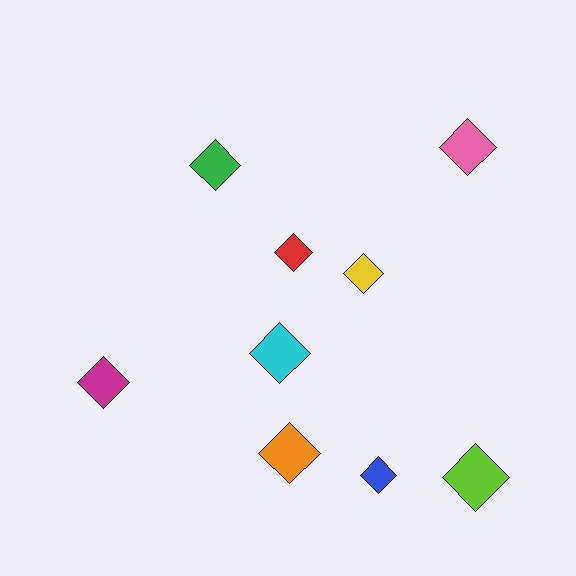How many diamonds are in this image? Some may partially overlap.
There are 9 diamonds.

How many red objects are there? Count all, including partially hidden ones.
There is 1 red object.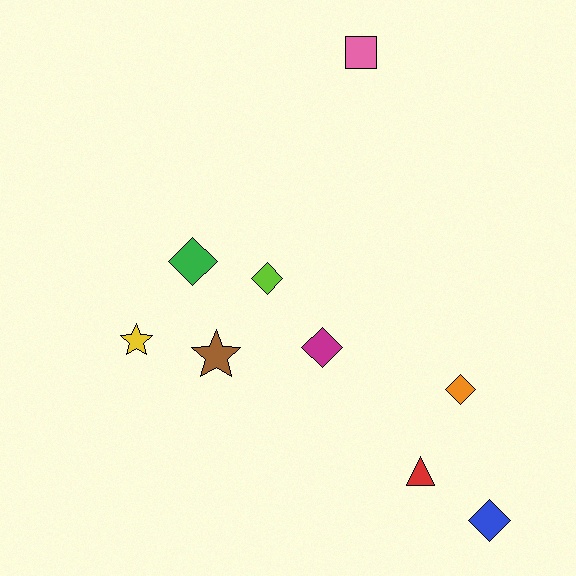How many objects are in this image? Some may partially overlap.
There are 9 objects.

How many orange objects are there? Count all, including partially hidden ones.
There is 1 orange object.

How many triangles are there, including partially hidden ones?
There is 1 triangle.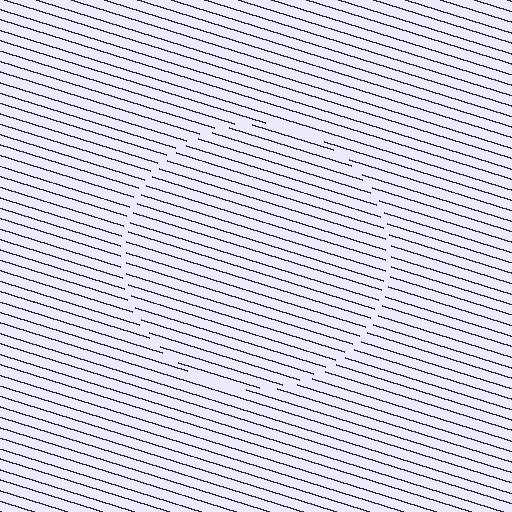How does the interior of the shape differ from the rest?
The interior of the shape contains the same grating, shifted by half a period — the contour is defined by the phase discontinuity where line-ends from the inner and outer gratings abut.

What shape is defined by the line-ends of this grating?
An illusory circle. The interior of the shape contains the same grating, shifted by half a period — the contour is defined by the phase discontinuity where line-ends from the inner and outer gratings abut.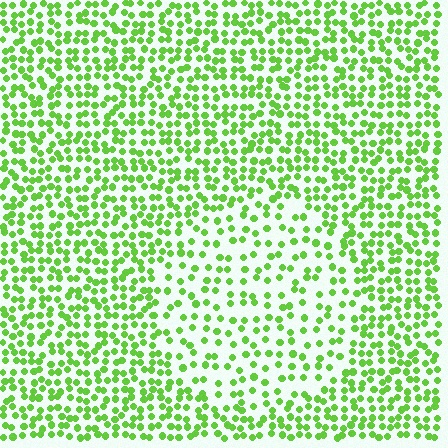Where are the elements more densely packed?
The elements are more densely packed outside the circle boundary.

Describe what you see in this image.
The image contains small lime elements arranged at two different densities. A circle-shaped region is visible where the elements are less densely packed than the surrounding area.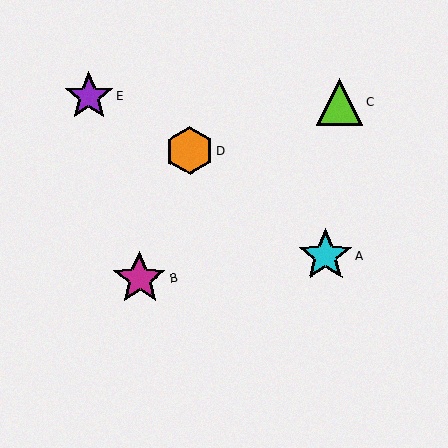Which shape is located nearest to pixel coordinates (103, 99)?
The purple star (labeled E) at (88, 96) is nearest to that location.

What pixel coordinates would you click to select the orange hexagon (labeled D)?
Click at (190, 151) to select the orange hexagon D.